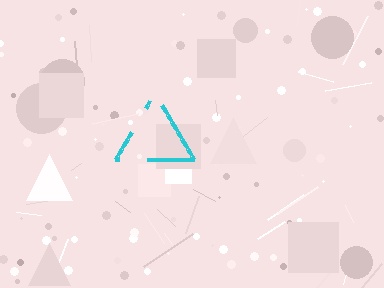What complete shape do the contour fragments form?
The contour fragments form a triangle.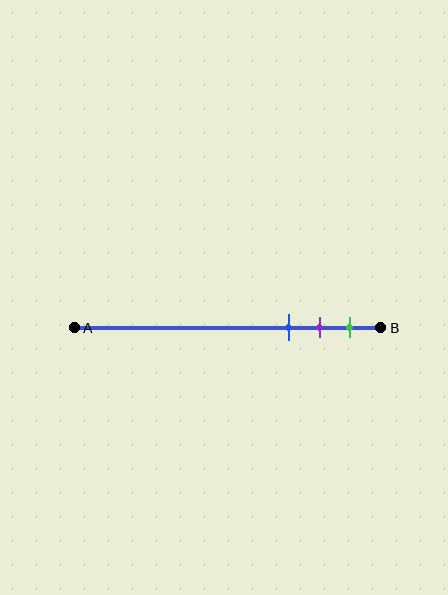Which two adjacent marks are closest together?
The purple and green marks are the closest adjacent pair.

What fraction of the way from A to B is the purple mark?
The purple mark is approximately 80% (0.8) of the way from A to B.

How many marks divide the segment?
There are 3 marks dividing the segment.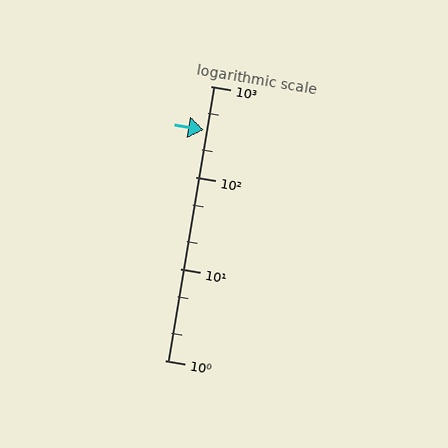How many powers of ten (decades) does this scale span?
The scale spans 3 decades, from 1 to 1000.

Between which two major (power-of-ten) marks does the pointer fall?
The pointer is between 100 and 1000.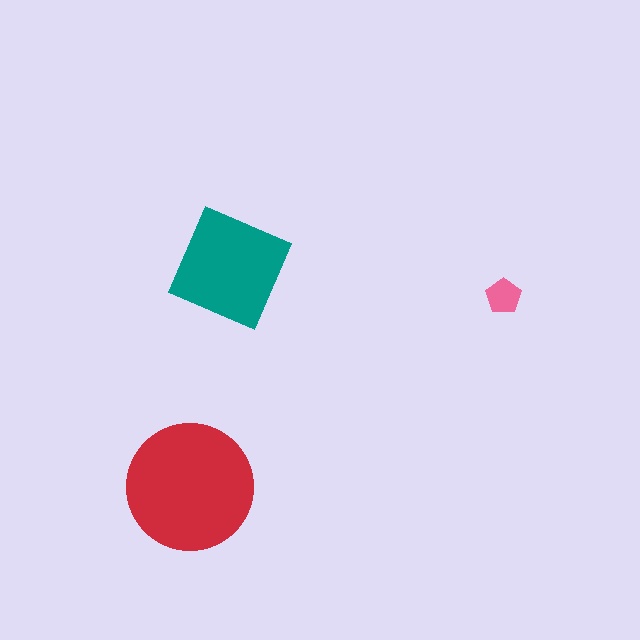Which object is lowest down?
The red circle is bottommost.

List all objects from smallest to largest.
The pink pentagon, the teal square, the red circle.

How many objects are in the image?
There are 3 objects in the image.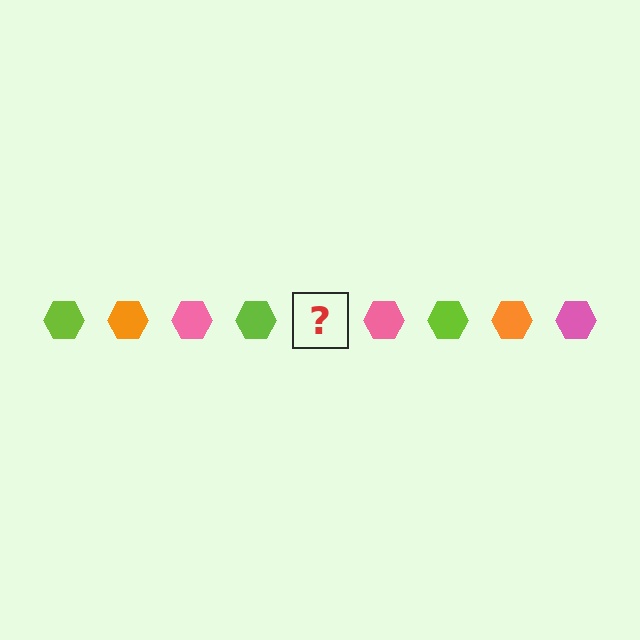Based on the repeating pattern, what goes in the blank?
The blank should be an orange hexagon.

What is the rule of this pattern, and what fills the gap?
The rule is that the pattern cycles through lime, orange, pink hexagons. The gap should be filled with an orange hexagon.